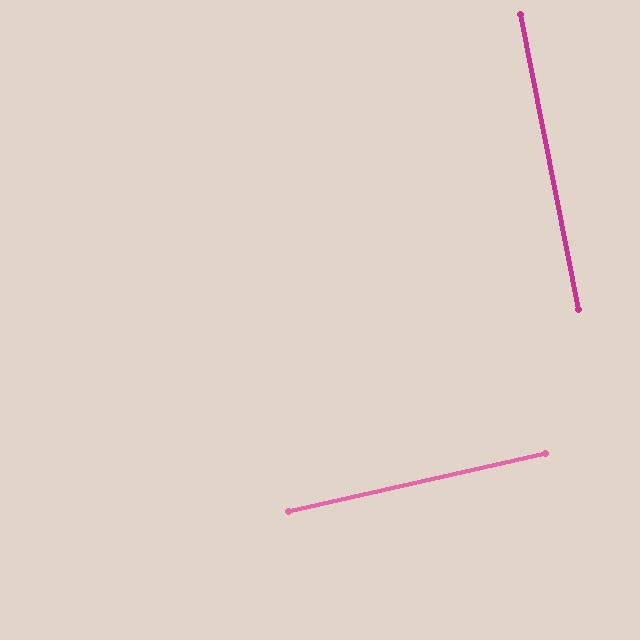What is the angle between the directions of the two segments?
Approximately 88 degrees.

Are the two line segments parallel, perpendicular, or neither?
Perpendicular — they meet at approximately 88°.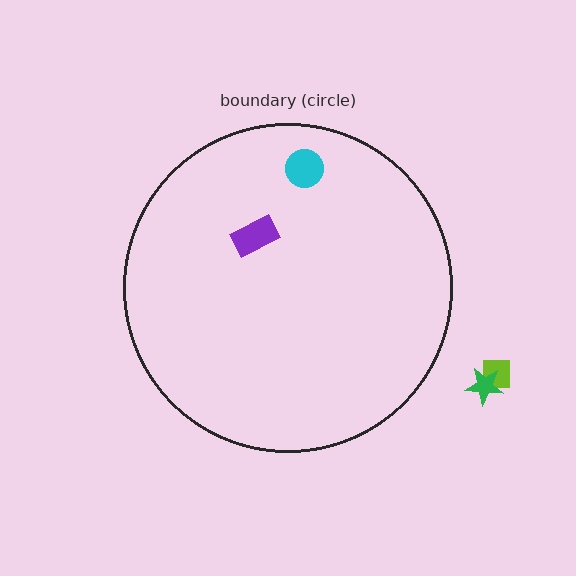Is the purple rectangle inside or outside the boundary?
Inside.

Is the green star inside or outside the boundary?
Outside.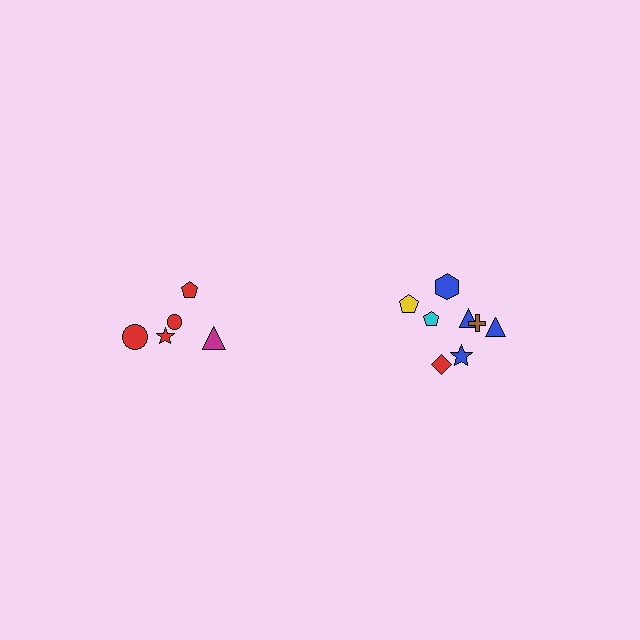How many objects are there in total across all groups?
There are 13 objects.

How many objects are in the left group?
There are 5 objects.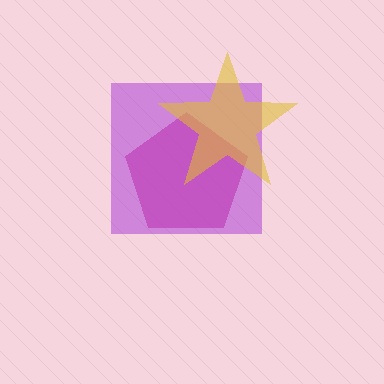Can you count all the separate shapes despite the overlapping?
Yes, there are 3 separate shapes.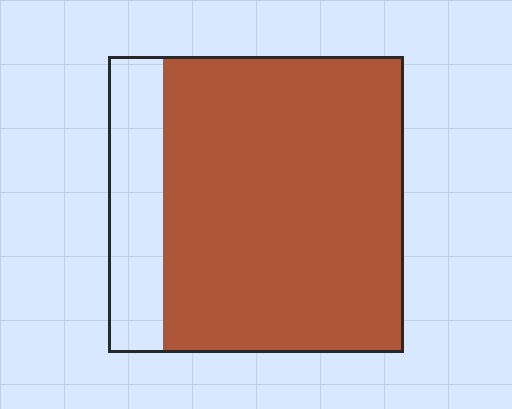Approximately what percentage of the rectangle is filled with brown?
Approximately 80%.